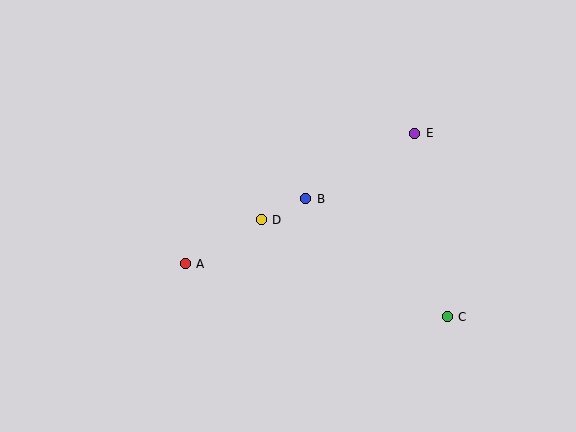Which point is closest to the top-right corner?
Point E is closest to the top-right corner.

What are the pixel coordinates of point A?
Point A is at (185, 264).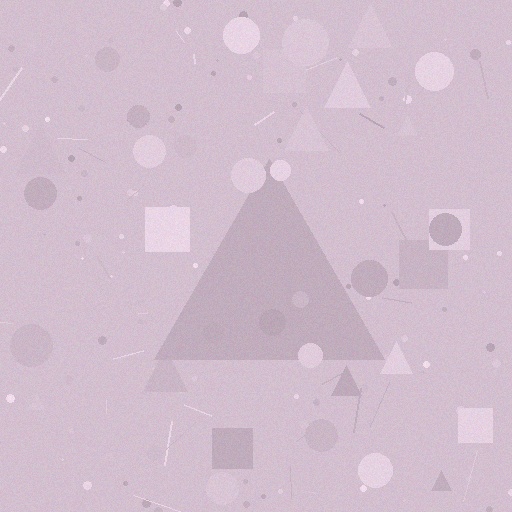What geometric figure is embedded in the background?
A triangle is embedded in the background.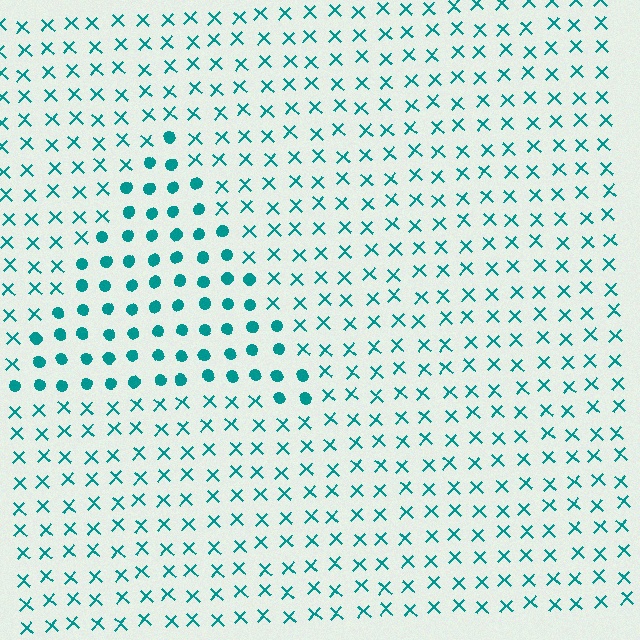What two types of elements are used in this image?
The image uses circles inside the triangle region and X marks outside it.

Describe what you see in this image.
The image is filled with small teal elements arranged in a uniform grid. A triangle-shaped region contains circles, while the surrounding area contains X marks. The boundary is defined purely by the change in element shape.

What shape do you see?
I see a triangle.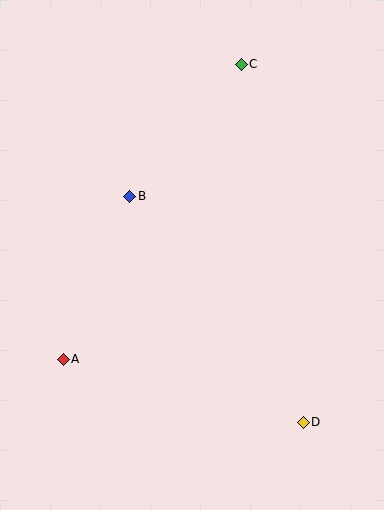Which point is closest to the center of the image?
Point B at (130, 196) is closest to the center.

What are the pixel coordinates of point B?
Point B is at (130, 196).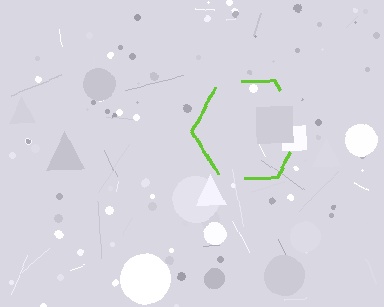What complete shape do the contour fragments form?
The contour fragments form a hexagon.